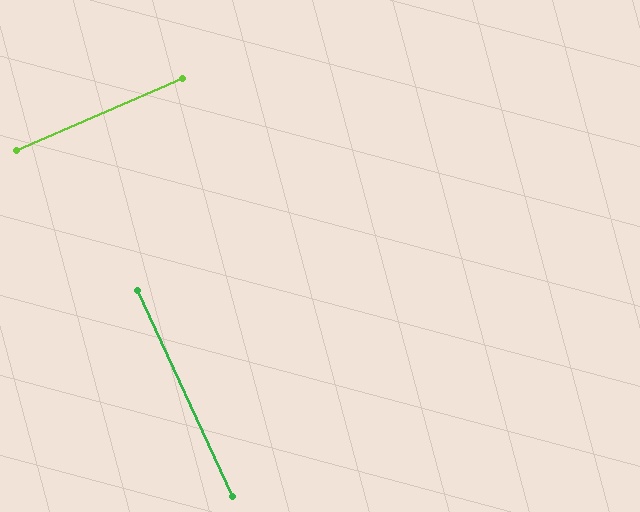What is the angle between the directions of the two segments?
Approximately 89 degrees.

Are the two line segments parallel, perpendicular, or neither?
Perpendicular — they meet at approximately 89°.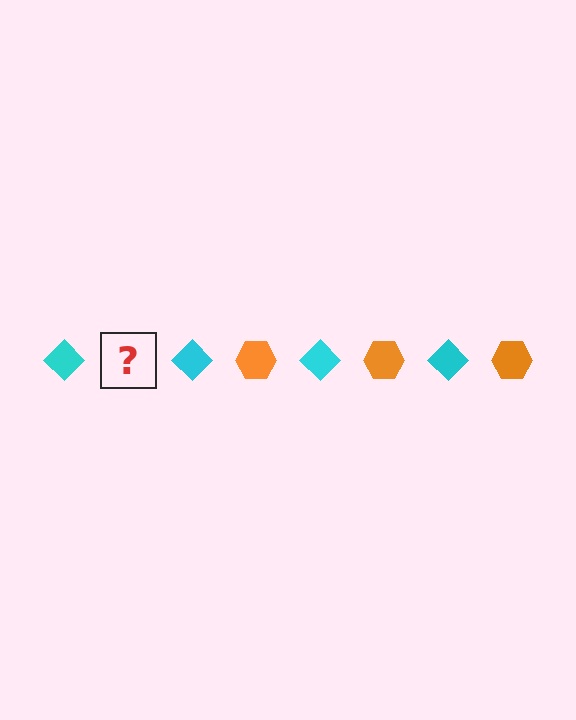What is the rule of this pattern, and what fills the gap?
The rule is that the pattern alternates between cyan diamond and orange hexagon. The gap should be filled with an orange hexagon.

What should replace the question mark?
The question mark should be replaced with an orange hexagon.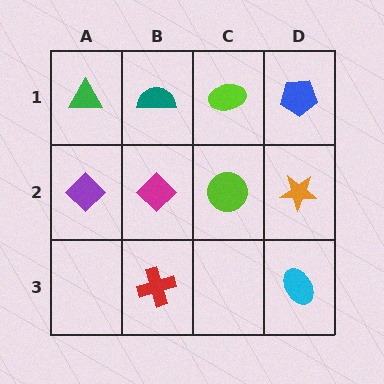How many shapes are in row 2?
4 shapes.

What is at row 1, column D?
A blue pentagon.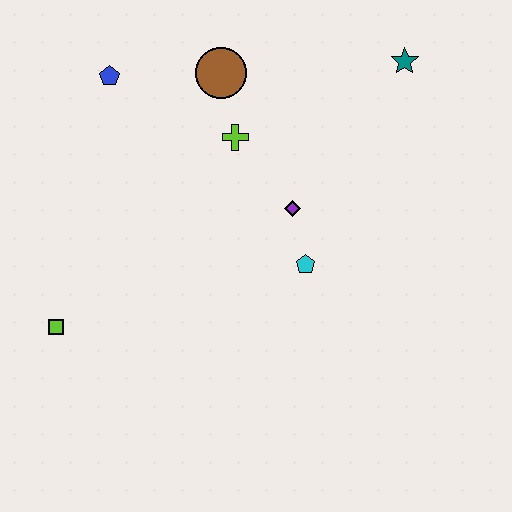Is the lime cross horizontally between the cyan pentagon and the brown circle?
Yes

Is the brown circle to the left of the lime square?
No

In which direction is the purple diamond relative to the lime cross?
The purple diamond is below the lime cross.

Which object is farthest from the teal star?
The lime square is farthest from the teal star.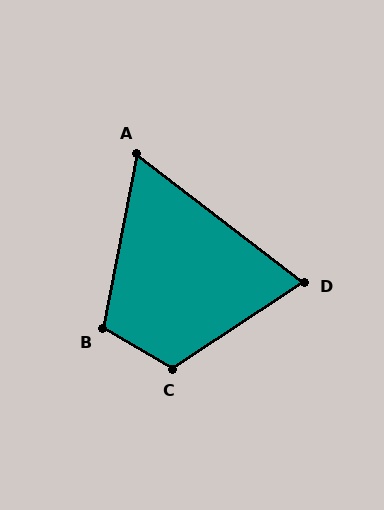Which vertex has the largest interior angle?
C, at approximately 117 degrees.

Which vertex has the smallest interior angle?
A, at approximately 63 degrees.